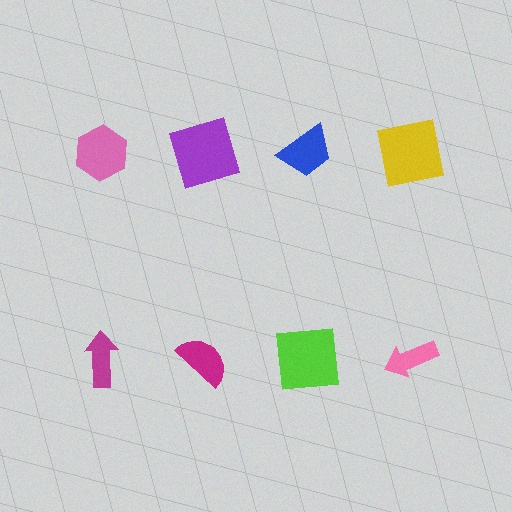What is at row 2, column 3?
A lime square.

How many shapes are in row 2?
4 shapes.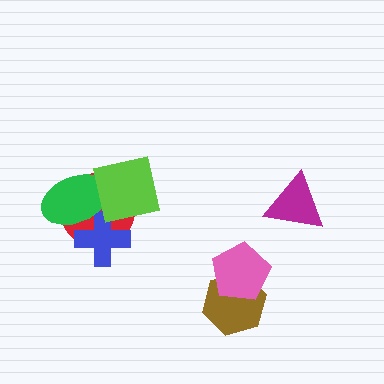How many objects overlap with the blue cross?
3 objects overlap with the blue cross.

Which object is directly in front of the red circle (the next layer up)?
The blue cross is directly in front of the red circle.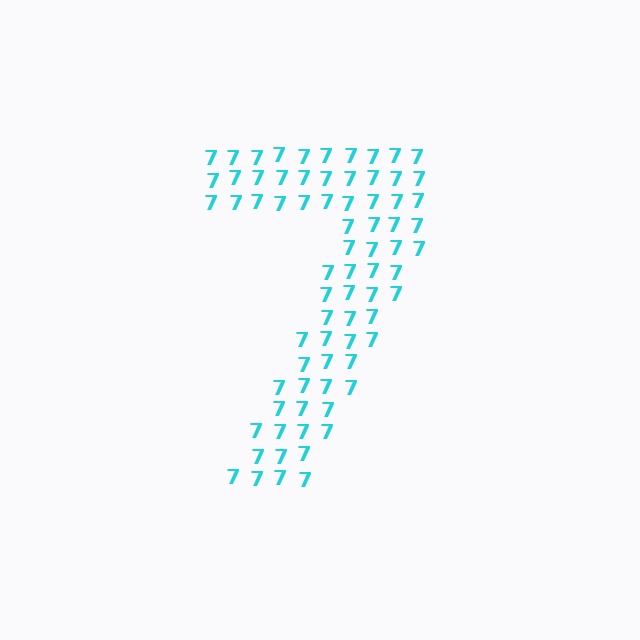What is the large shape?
The large shape is the digit 7.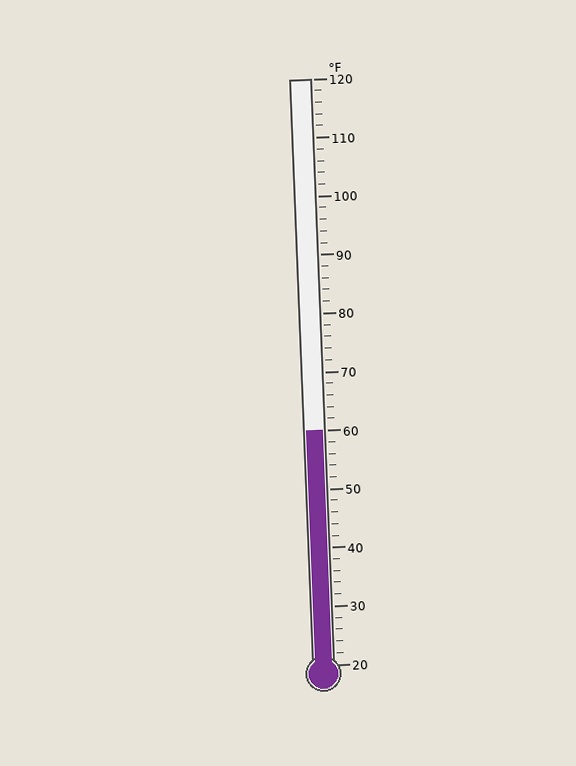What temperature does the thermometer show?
The thermometer shows approximately 60°F.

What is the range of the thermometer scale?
The thermometer scale ranges from 20°F to 120°F.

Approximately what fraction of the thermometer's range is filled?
The thermometer is filled to approximately 40% of its range.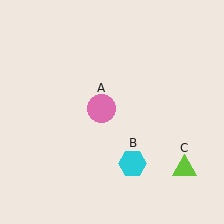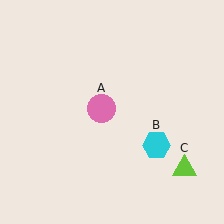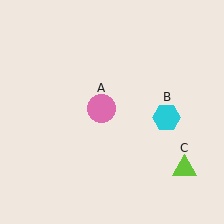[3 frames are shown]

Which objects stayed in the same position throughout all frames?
Pink circle (object A) and lime triangle (object C) remained stationary.